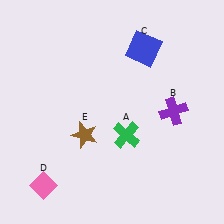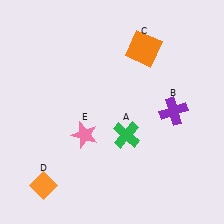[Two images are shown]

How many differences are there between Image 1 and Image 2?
There are 3 differences between the two images.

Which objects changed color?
C changed from blue to orange. D changed from pink to orange. E changed from brown to pink.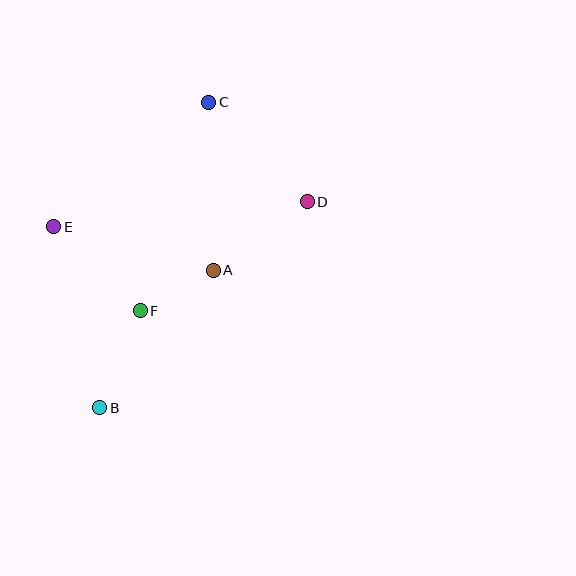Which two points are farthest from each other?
Points B and C are farthest from each other.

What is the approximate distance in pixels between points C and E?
The distance between C and E is approximately 199 pixels.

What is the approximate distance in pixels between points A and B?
The distance between A and B is approximately 178 pixels.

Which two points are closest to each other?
Points A and F are closest to each other.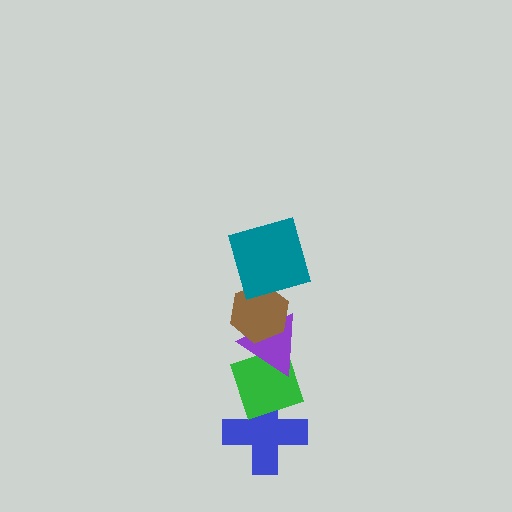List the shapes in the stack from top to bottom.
From top to bottom: the teal square, the brown hexagon, the purple triangle, the green diamond, the blue cross.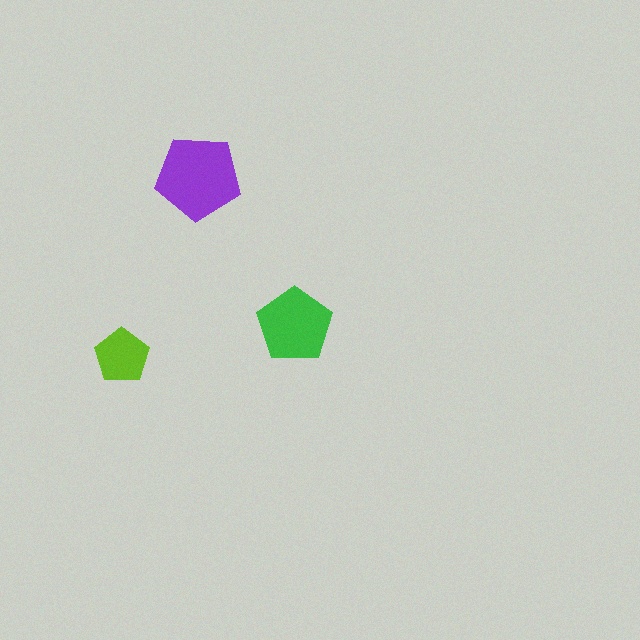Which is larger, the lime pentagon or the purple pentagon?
The purple one.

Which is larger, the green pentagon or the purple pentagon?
The purple one.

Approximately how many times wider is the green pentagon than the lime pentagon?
About 1.5 times wider.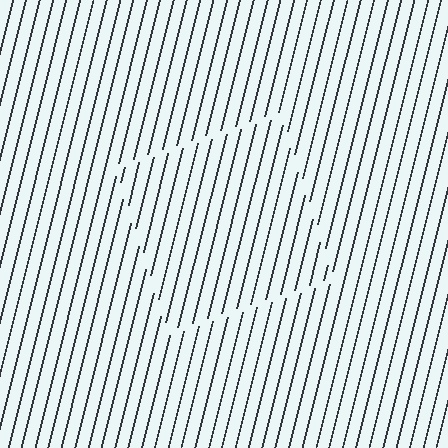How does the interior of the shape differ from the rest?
The interior of the shape contains the same grating, shifted by half a period — the contour is defined by the phase discontinuity where line-ends from the inner and outer gratings abut.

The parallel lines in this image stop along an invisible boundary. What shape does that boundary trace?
An illusory square. The interior of the shape contains the same grating, shifted by half a period — the contour is defined by the phase discontinuity where line-ends from the inner and outer gratings abut.